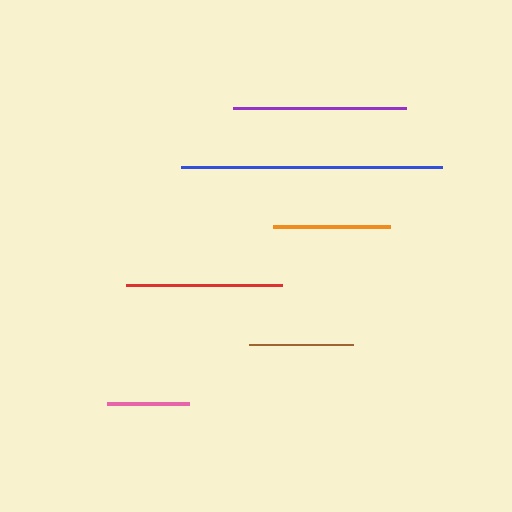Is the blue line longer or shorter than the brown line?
The blue line is longer than the brown line.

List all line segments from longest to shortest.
From longest to shortest: blue, purple, red, orange, brown, pink.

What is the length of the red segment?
The red segment is approximately 156 pixels long.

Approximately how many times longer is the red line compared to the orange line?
The red line is approximately 1.3 times the length of the orange line.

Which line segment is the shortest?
The pink line is the shortest at approximately 82 pixels.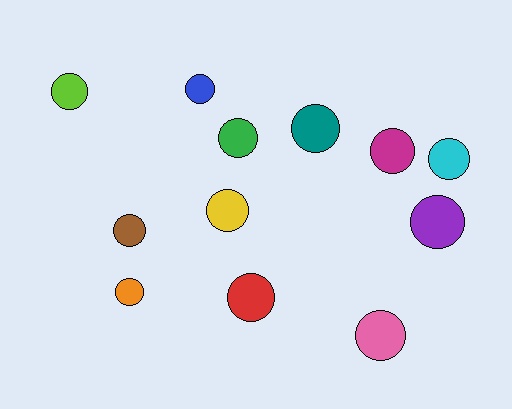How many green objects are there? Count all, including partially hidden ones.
There is 1 green object.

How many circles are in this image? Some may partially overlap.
There are 12 circles.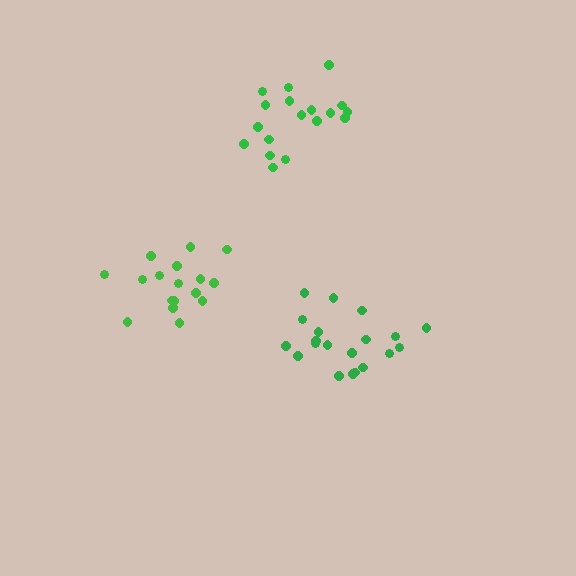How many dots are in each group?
Group 1: 20 dots, Group 2: 18 dots, Group 3: 17 dots (55 total).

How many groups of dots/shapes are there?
There are 3 groups.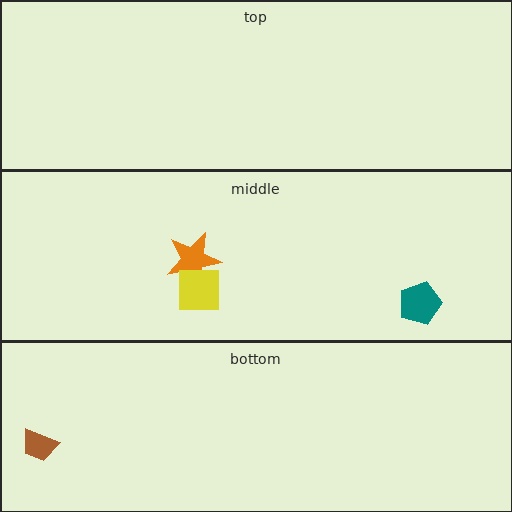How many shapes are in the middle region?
3.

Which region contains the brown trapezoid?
The bottom region.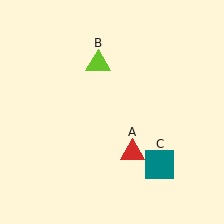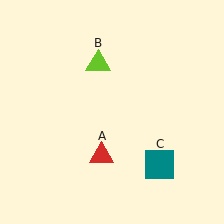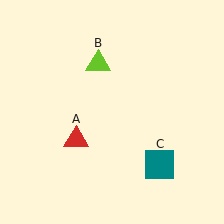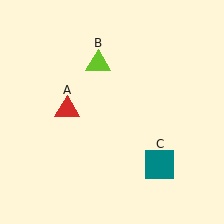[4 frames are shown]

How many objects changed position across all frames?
1 object changed position: red triangle (object A).